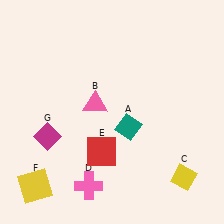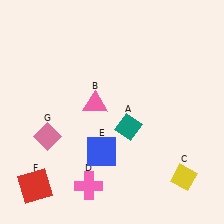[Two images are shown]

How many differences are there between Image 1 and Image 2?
There are 3 differences between the two images.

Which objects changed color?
E changed from red to blue. F changed from yellow to red. G changed from magenta to pink.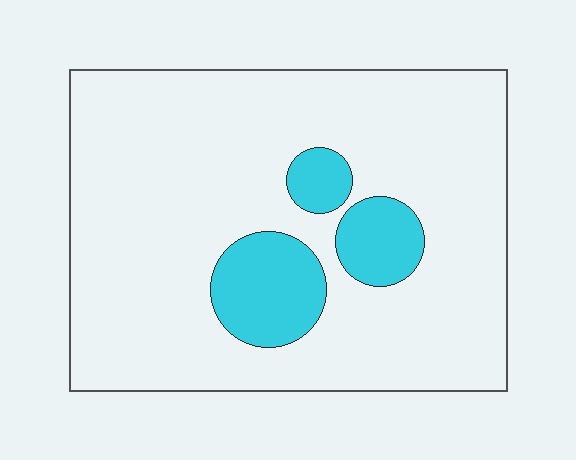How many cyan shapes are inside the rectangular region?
3.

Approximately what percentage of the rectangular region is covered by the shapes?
Approximately 15%.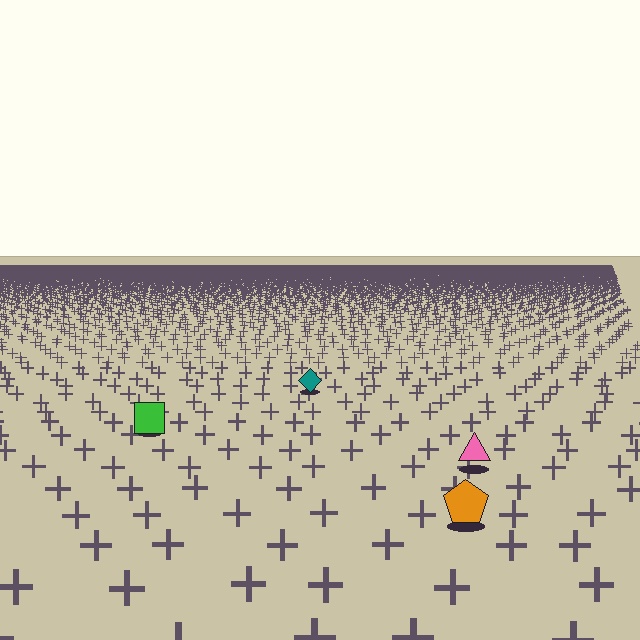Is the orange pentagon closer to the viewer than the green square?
Yes. The orange pentagon is closer — you can tell from the texture gradient: the ground texture is coarser near it.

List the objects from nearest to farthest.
From nearest to farthest: the orange pentagon, the pink triangle, the green square, the teal diamond.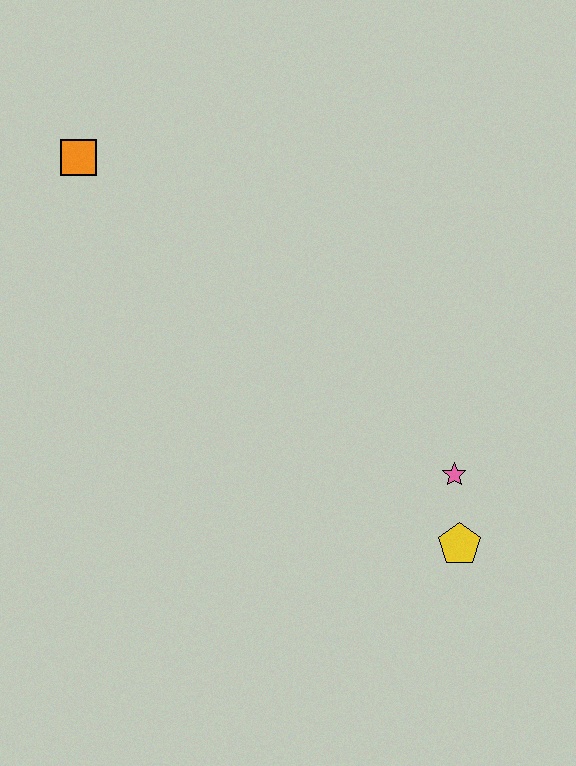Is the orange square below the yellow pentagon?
No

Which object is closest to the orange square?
The pink star is closest to the orange square.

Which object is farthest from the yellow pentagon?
The orange square is farthest from the yellow pentagon.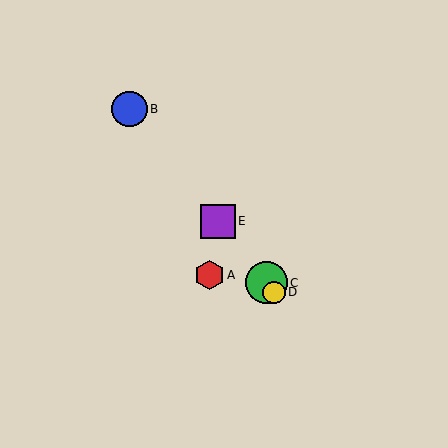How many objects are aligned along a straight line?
4 objects (B, C, D, E) are aligned along a straight line.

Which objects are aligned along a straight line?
Objects B, C, D, E are aligned along a straight line.